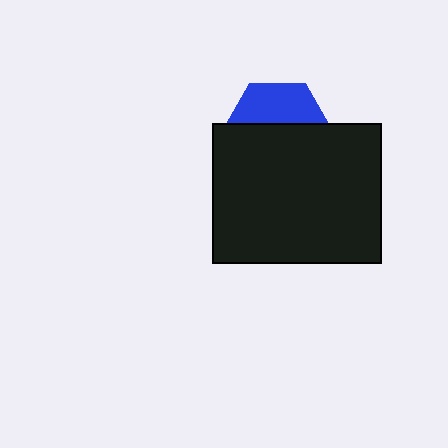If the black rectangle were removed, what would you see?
You would see the complete blue hexagon.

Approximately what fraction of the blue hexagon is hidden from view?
Roughly 61% of the blue hexagon is hidden behind the black rectangle.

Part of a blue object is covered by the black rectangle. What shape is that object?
It is a hexagon.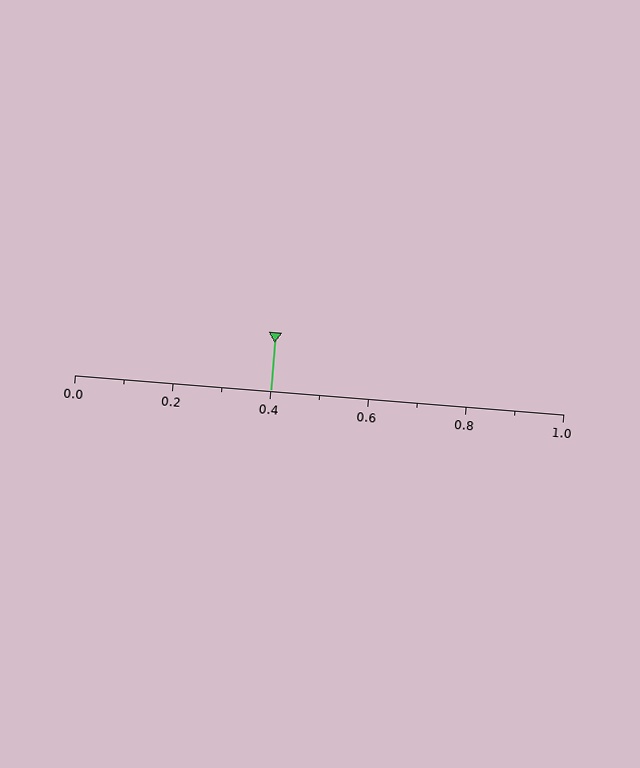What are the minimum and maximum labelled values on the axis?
The axis runs from 0.0 to 1.0.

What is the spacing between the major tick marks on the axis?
The major ticks are spaced 0.2 apart.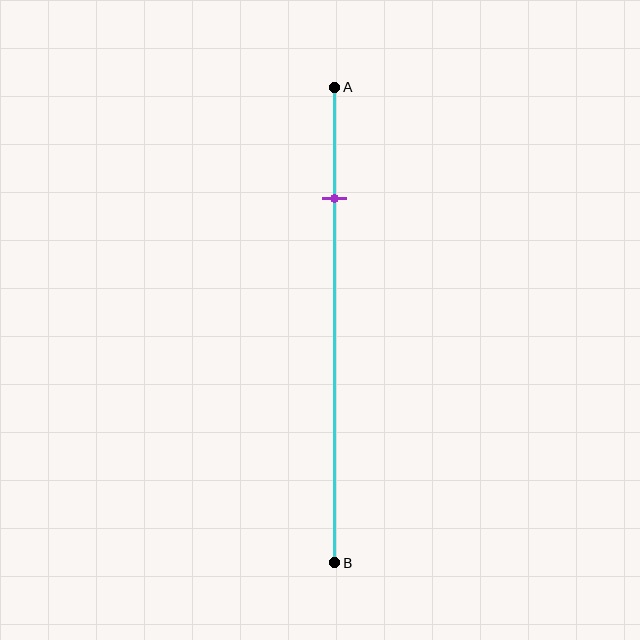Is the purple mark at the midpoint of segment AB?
No, the mark is at about 25% from A, not at the 50% midpoint.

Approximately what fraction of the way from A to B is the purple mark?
The purple mark is approximately 25% of the way from A to B.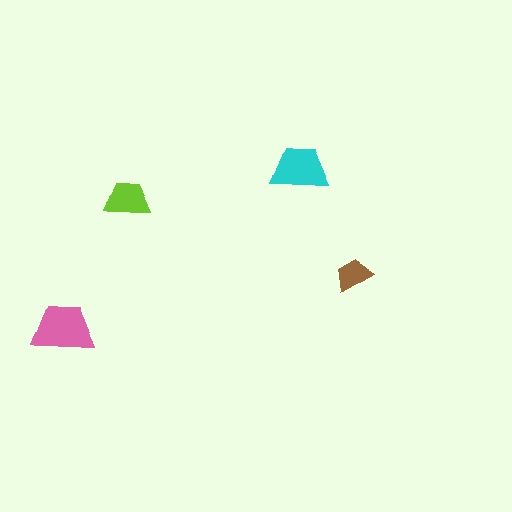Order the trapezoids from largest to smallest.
the pink one, the cyan one, the lime one, the brown one.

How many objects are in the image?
There are 4 objects in the image.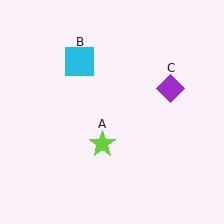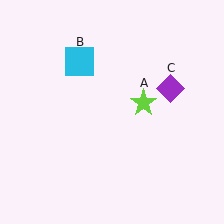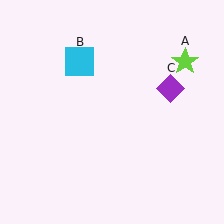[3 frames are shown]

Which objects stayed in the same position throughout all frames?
Cyan square (object B) and purple diamond (object C) remained stationary.